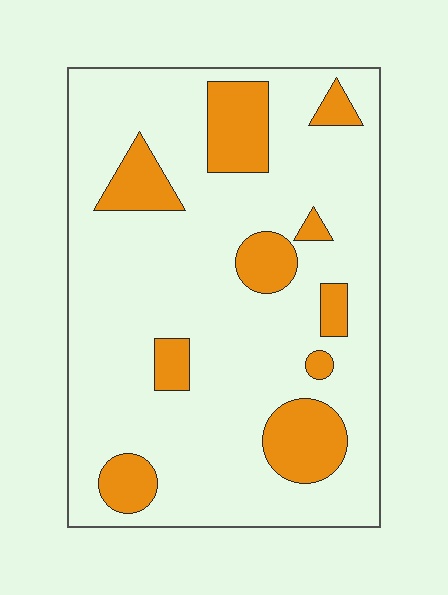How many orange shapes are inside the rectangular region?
10.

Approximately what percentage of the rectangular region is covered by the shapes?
Approximately 20%.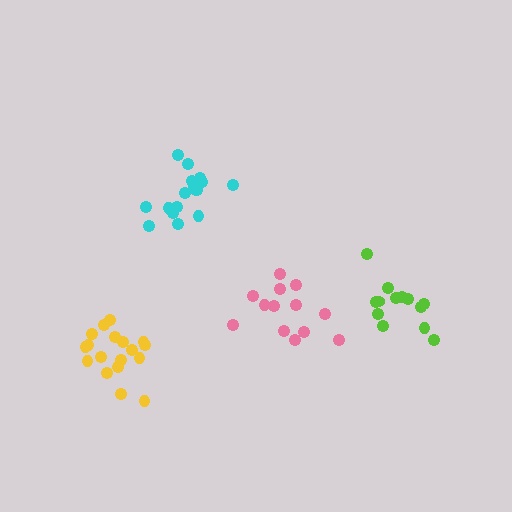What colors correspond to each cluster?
The clusters are colored: yellow, cyan, pink, lime.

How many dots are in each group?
Group 1: 18 dots, Group 2: 17 dots, Group 3: 13 dots, Group 4: 13 dots (61 total).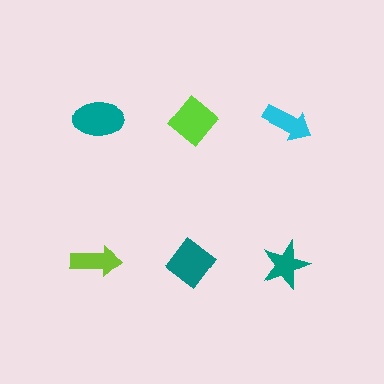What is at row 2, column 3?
A teal star.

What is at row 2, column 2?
A teal diamond.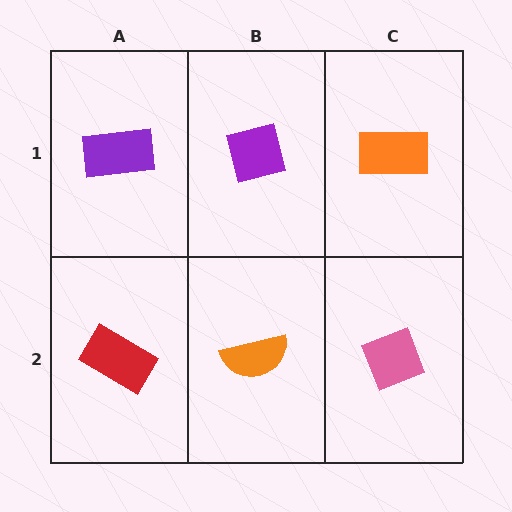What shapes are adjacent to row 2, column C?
An orange rectangle (row 1, column C), an orange semicircle (row 2, column B).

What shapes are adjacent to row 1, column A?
A red rectangle (row 2, column A), a purple square (row 1, column B).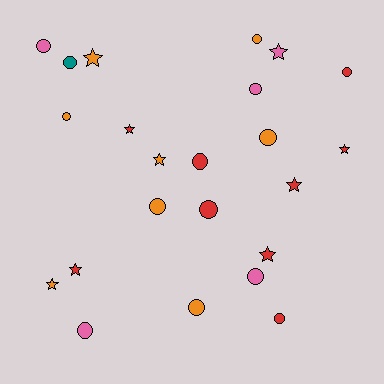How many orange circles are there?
There are 5 orange circles.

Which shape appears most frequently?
Circle, with 14 objects.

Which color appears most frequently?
Red, with 9 objects.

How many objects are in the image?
There are 23 objects.